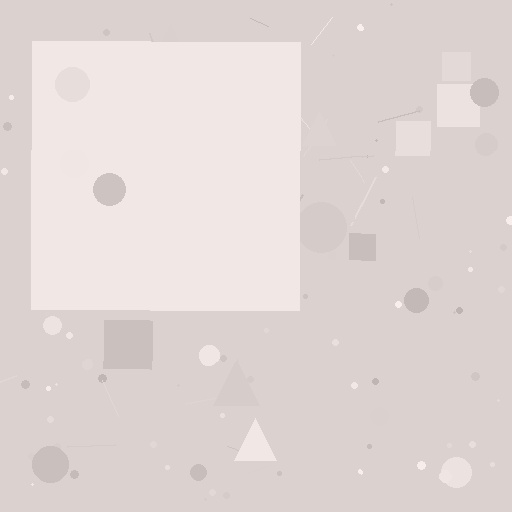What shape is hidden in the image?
A square is hidden in the image.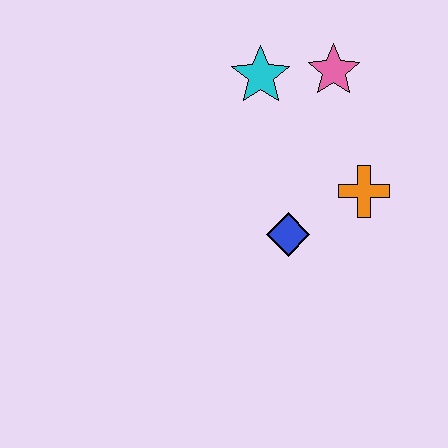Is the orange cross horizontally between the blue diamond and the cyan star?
No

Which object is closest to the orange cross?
The blue diamond is closest to the orange cross.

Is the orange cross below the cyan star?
Yes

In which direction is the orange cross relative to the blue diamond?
The orange cross is to the right of the blue diamond.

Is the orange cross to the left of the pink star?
No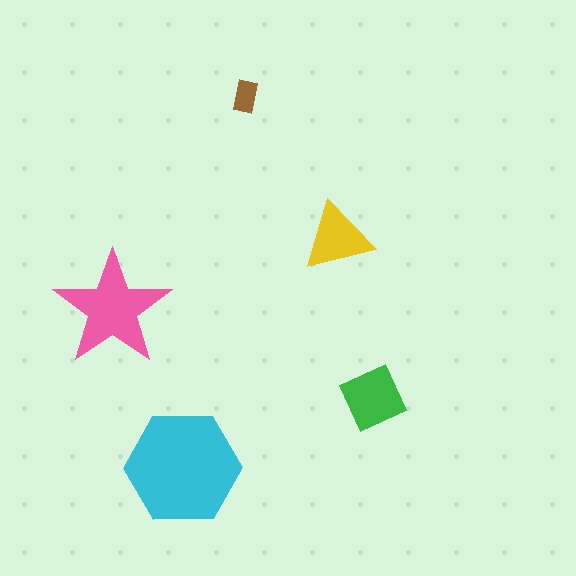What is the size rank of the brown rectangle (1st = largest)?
5th.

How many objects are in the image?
There are 5 objects in the image.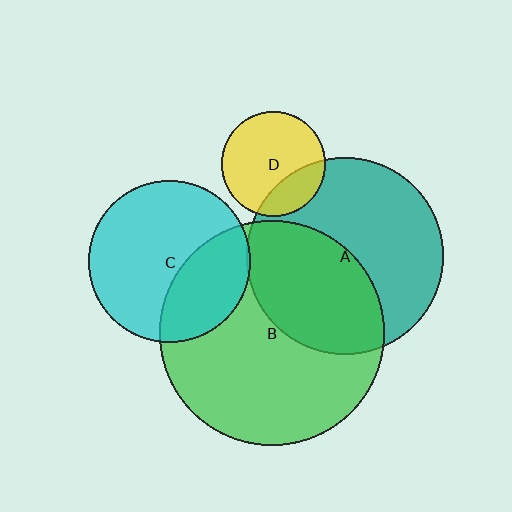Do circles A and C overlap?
Yes.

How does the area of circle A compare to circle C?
Approximately 1.5 times.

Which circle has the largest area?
Circle B (green).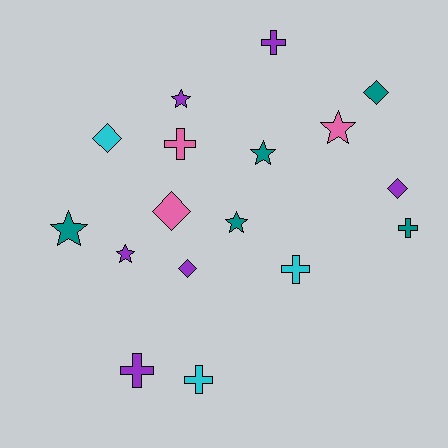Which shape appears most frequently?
Cross, with 6 objects.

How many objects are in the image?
There are 17 objects.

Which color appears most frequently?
Purple, with 6 objects.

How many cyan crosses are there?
There are 2 cyan crosses.